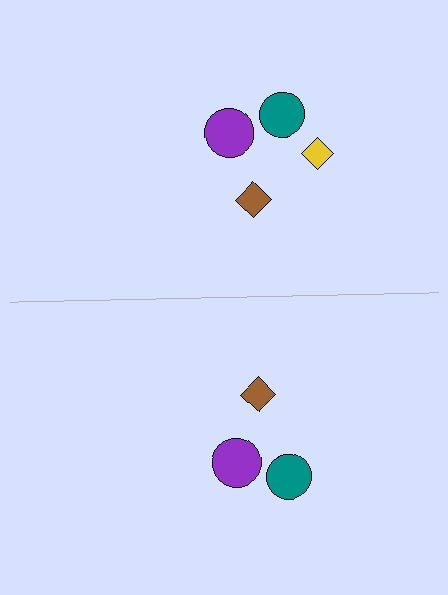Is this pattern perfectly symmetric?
No, the pattern is not perfectly symmetric. A yellow diamond is missing from the bottom side.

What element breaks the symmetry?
A yellow diamond is missing from the bottom side.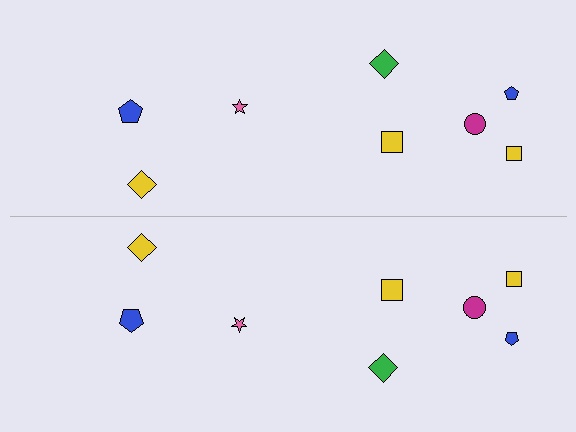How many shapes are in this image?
There are 16 shapes in this image.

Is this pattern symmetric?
Yes, this pattern has bilateral (reflection) symmetry.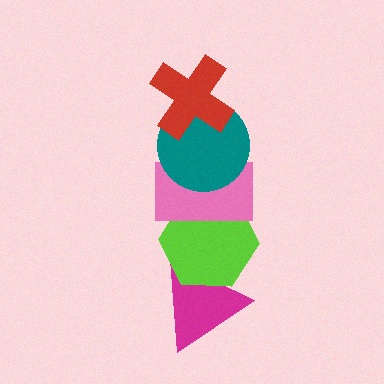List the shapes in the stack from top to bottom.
From top to bottom: the red cross, the teal circle, the pink rectangle, the lime hexagon, the magenta triangle.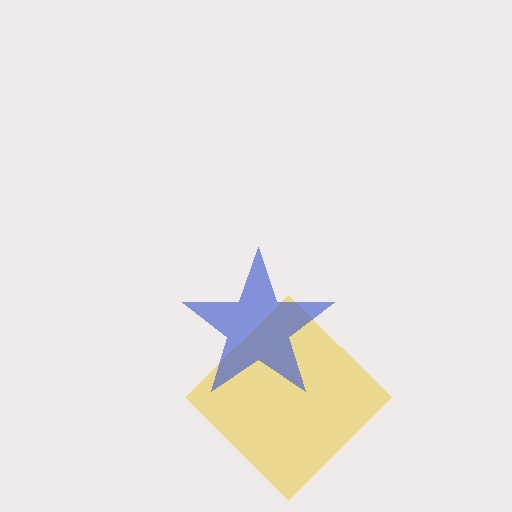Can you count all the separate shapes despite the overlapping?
Yes, there are 2 separate shapes.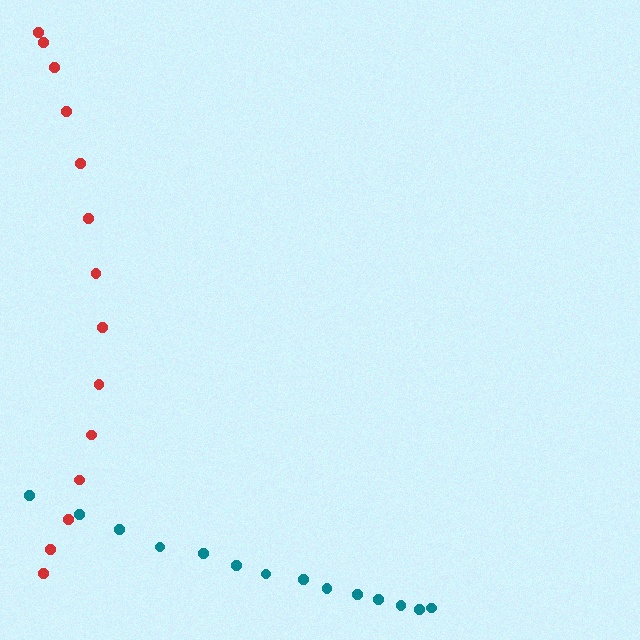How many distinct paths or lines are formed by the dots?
There are 2 distinct paths.